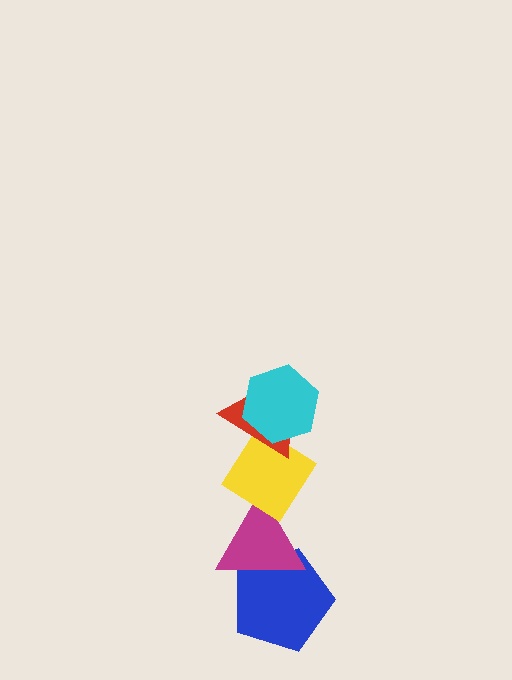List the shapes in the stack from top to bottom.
From top to bottom: the cyan hexagon, the red triangle, the yellow diamond, the magenta triangle, the blue pentagon.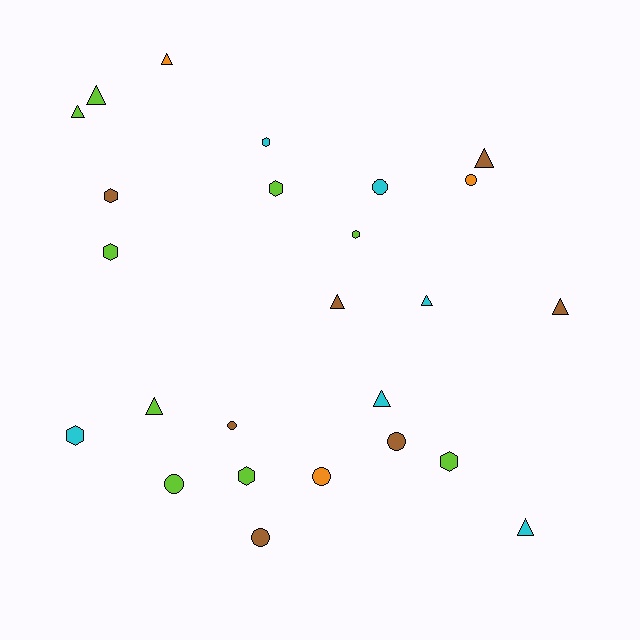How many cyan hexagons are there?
There are 2 cyan hexagons.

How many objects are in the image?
There are 25 objects.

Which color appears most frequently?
Lime, with 9 objects.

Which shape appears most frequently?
Triangle, with 10 objects.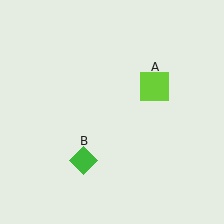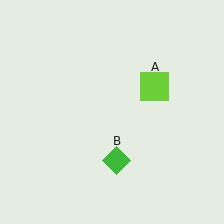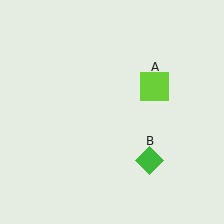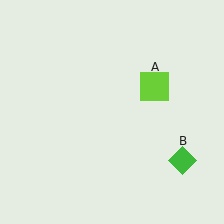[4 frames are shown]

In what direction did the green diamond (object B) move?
The green diamond (object B) moved right.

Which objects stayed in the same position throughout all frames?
Lime square (object A) remained stationary.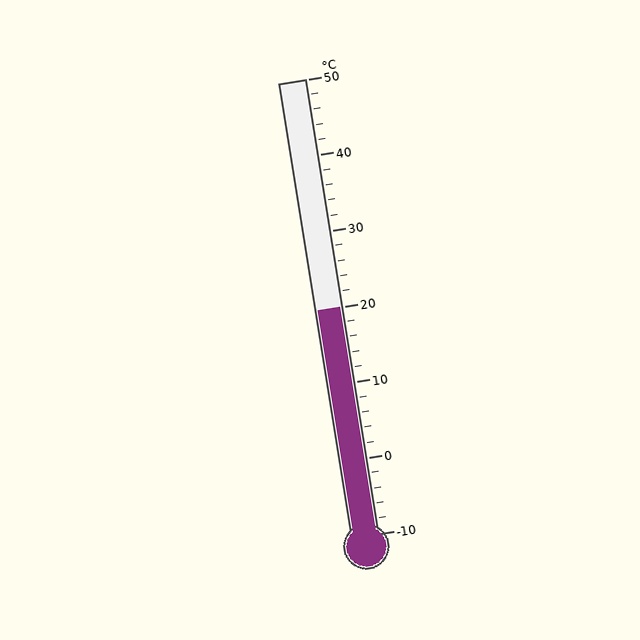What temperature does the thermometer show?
The thermometer shows approximately 20°C.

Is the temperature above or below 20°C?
The temperature is at 20°C.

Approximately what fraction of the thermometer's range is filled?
The thermometer is filled to approximately 50% of its range.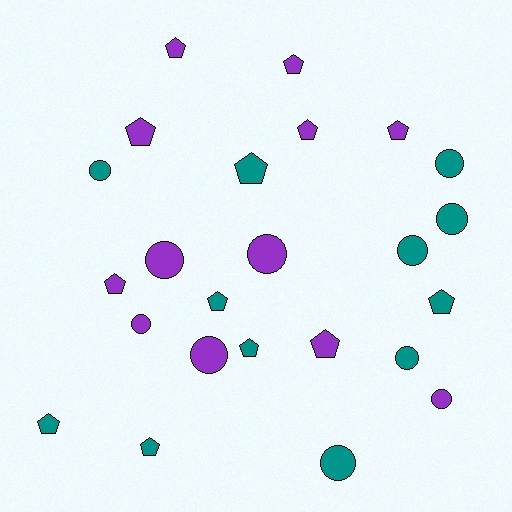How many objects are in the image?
There are 24 objects.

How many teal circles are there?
There are 6 teal circles.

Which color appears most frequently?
Teal, with 12 objects.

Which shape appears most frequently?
Pentagon, with 13 objects.